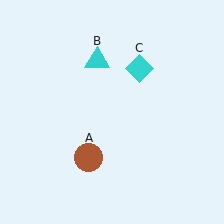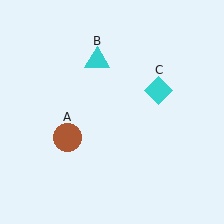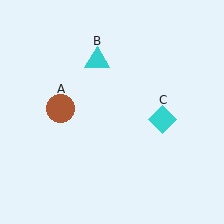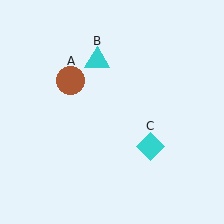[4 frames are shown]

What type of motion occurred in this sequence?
The brown circle (object A), cyan diamond (object C) rotated clockwise around the center of the scene.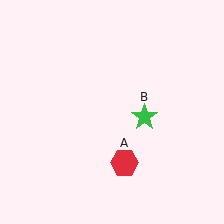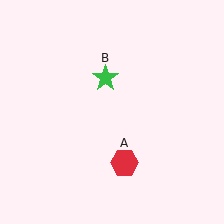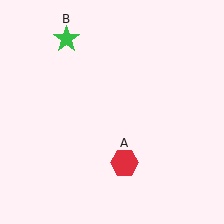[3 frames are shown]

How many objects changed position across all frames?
1 object changed position: green star (object B).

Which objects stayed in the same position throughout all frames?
Red hexagon (object A) remained stationary.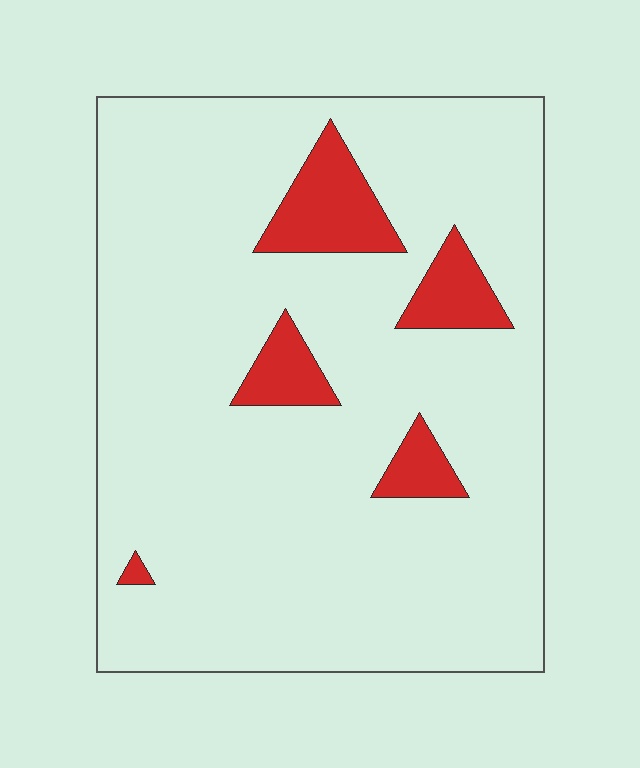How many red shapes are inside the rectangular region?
5.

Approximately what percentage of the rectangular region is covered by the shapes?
Approximately 10%.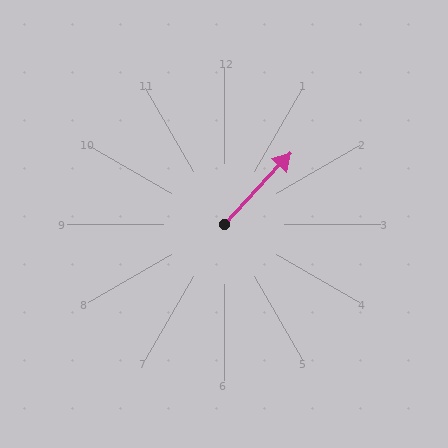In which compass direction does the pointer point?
Northeast.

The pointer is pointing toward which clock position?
Roughly 1 o'clock.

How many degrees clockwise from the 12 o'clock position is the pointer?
Approximately 43 degrees.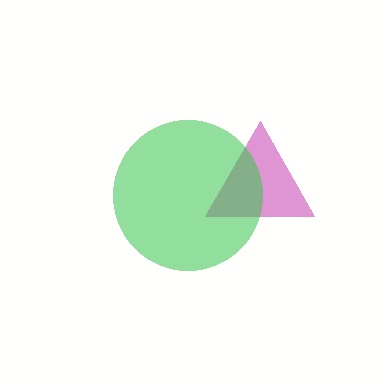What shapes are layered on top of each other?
The layered shapes are: a magenta triangle, a green circle.